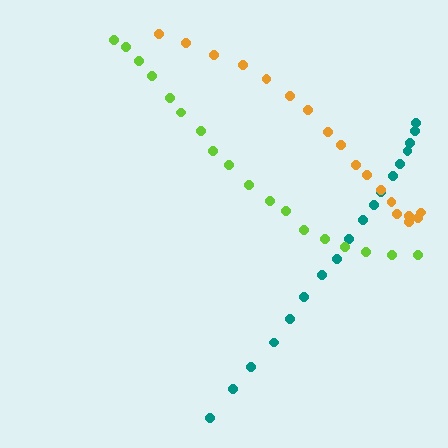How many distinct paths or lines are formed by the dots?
There are 3 distinct paths.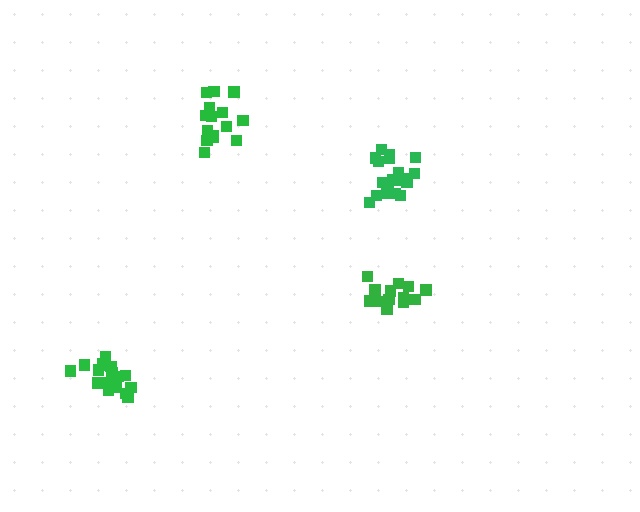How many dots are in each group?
Group 1: 15 dots, Group 2: 14 dots, Group 3: 19 dots, Group 4: 18 dots (66 total).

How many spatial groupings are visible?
There are 4 spatial groupings.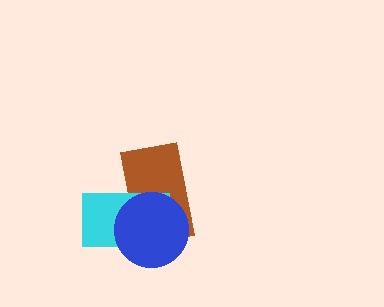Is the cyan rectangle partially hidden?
Yes, it is partially covered by another shape.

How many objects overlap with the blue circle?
2 objects overlap with the blue circle.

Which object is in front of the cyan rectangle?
The blue circle is in front of the cyan rectangle.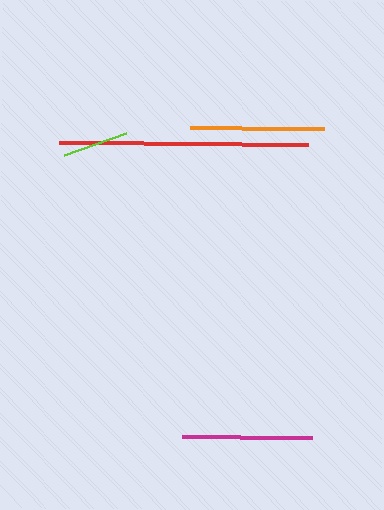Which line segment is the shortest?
The lime line is the shortest at approximately 66 pixels.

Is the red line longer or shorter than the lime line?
The red line is longer than the lime line.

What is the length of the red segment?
The red segment is approximately 249 pixels long.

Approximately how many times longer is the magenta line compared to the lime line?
The magenta line is approximately 2.0 times the length of the lime line.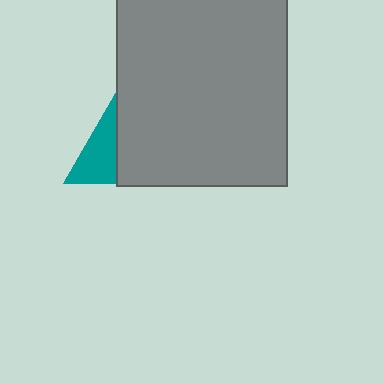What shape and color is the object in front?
The object in front is a gray rectangle.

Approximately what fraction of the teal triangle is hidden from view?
Roughly 66% of the teal triangle is hidden behind the gray rectangle.